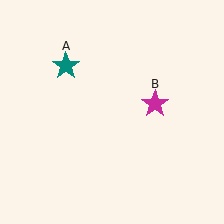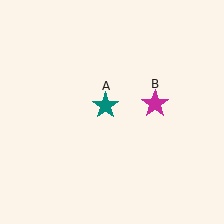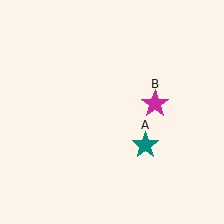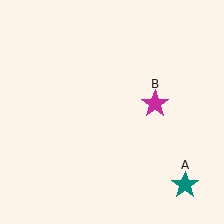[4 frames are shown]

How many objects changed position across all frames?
1 object changed position: teal star (object A).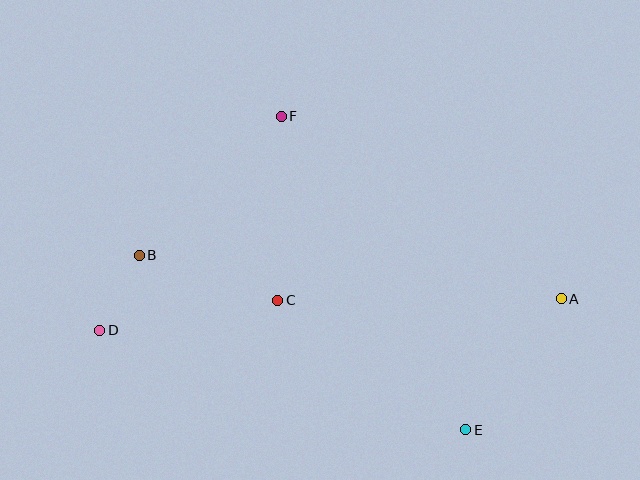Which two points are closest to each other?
Points B and D are closest to each other.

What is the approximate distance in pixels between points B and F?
The distance between B and F is approximately 199 pixels.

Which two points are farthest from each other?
Points A and D are farthest from each other.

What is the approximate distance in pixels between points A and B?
The distance between A and B is approximately 424 pixels.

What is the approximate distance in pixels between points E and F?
The distance between E and F is approximately 364 pixels.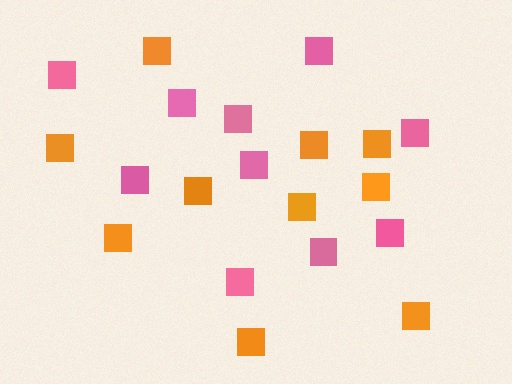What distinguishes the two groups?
There are 2 groups: one group of orange squares (10) and one group of pink squares (10).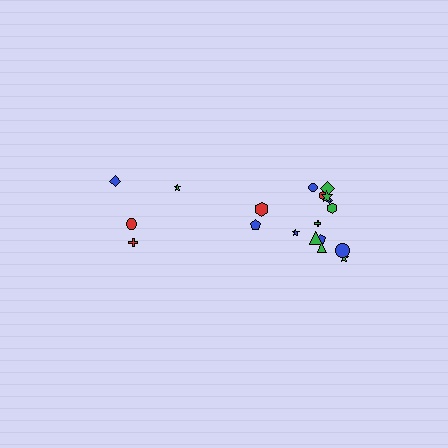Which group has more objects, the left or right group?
The right group.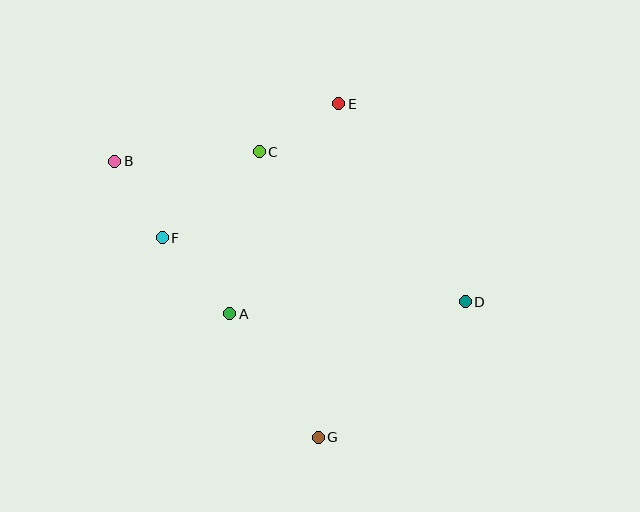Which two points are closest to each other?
Points B and F are closest to each other.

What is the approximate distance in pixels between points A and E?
The distance between A and E is approximately 237 pixels.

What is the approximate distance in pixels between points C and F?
The distance between C and F is approximately 130 pixels.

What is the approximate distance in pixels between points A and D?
The distance between A and D is approximately 236 pixels.